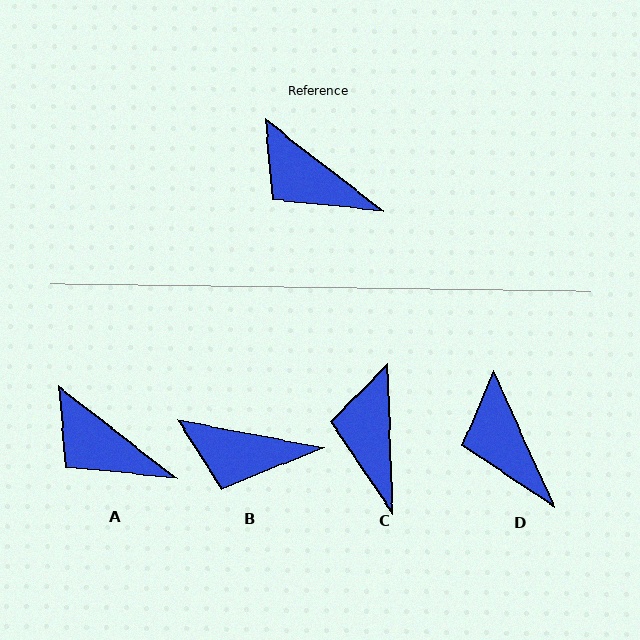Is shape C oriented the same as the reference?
No, it is off by about 50 degrees.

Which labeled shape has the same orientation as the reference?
A.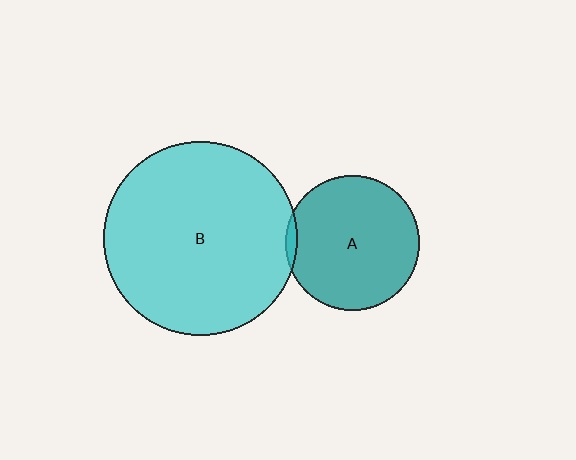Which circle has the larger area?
Circle B (cyan).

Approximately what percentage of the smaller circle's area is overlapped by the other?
Approximately 5%.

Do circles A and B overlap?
Yes.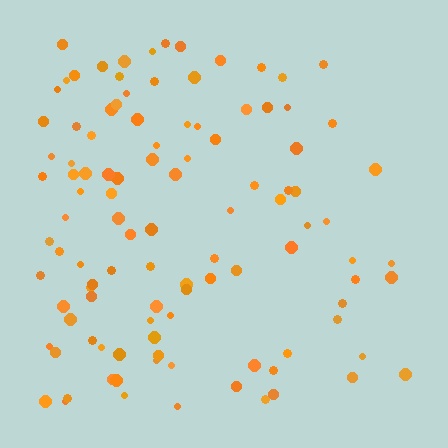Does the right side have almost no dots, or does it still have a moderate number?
Still a moderate number, just noticeably fewer than the left.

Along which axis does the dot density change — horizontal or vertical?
Horizontal.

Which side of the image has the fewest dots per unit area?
The right.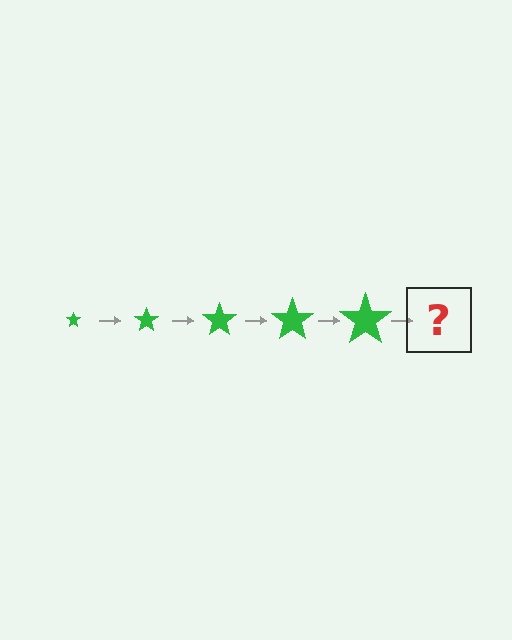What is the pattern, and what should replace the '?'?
The pattern is that the star gets progressively larger each step. The '?' should be a green star, larger than the previous one.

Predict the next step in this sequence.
The next step is a green star, larger than the previous one.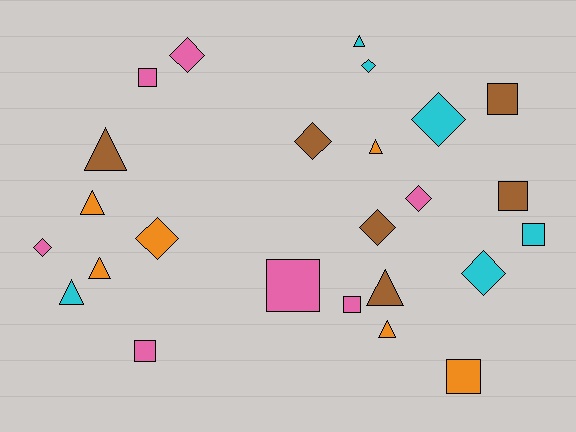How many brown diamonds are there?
There are 2 brown diamonds.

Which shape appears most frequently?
Diamond, with 9 objects.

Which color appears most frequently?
Pink, with 7 objects.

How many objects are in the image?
There are 25 objects.